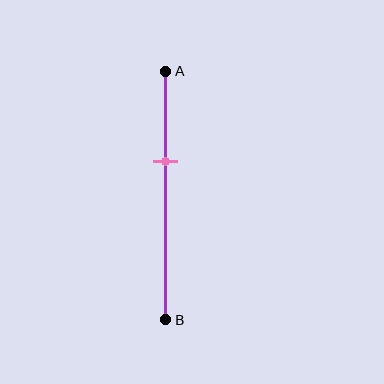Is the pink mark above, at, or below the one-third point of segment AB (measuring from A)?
The pink mark is approximately at the one-third point of segment AB.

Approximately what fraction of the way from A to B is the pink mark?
The pink mark is approximately 35% of the way from A to B.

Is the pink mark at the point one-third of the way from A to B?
Yes, the mark is approximately at the one-third point.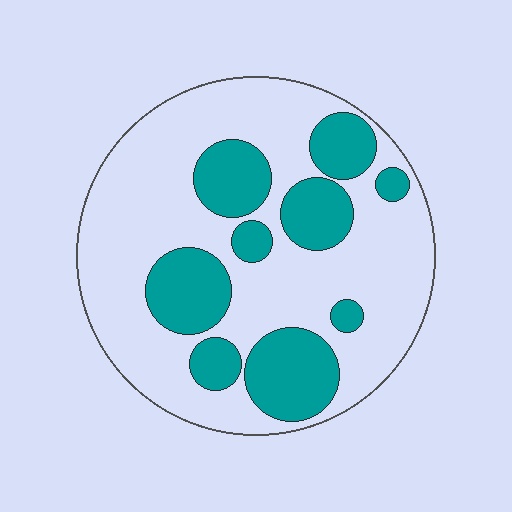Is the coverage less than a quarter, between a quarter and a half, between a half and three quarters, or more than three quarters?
Between a quarter and a half.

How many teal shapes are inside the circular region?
9.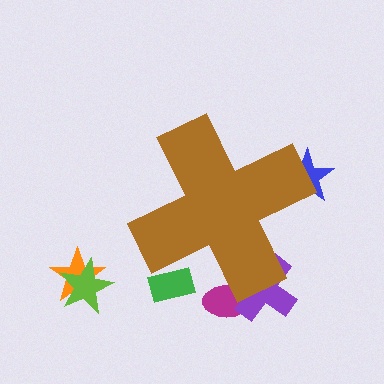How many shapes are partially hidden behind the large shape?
4 shapes are partially hidden.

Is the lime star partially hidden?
No, the lime star is fully visible.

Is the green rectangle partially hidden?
Yes, the green rectangle is partially hidden behind the brown cross.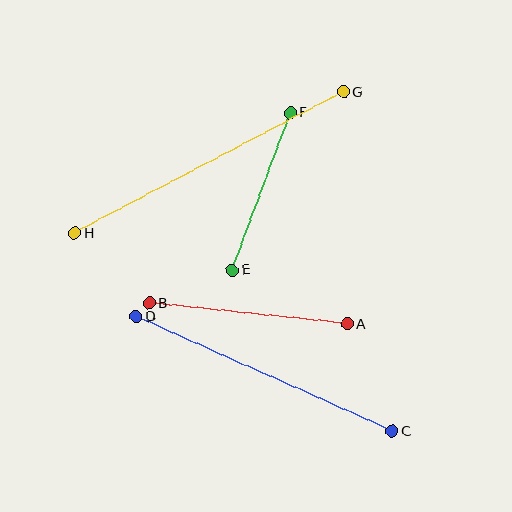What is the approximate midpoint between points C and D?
The midpoint is at approximately (264, 374) pixels.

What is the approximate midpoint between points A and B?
The midpoint is at approximately (248, 313) pixels.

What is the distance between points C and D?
The distance is approximately 280 pixels.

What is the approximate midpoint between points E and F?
The midpoint is at approximately (261, 191) pixels.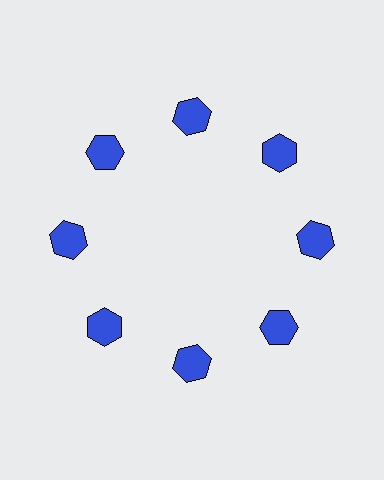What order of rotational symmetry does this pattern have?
This pattern has 8-fold rotational symmetry.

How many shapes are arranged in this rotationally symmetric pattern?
There are 8 shapes, arranged in 8 groups of 1.